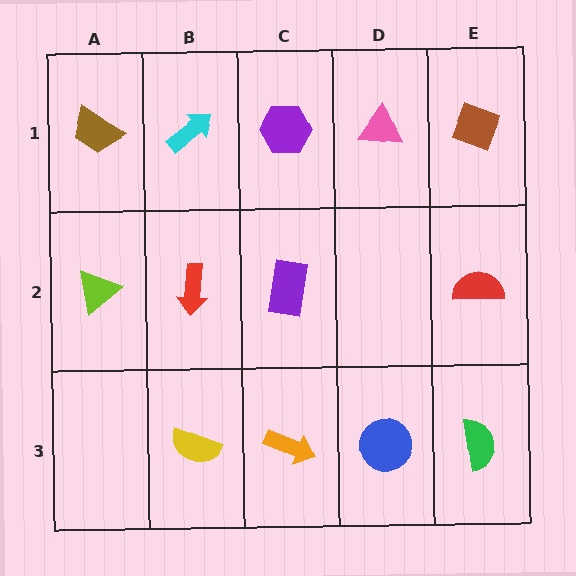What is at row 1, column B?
A cyan arrow.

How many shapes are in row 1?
5 shapes.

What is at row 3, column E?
A green semicircle.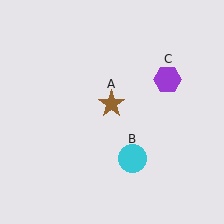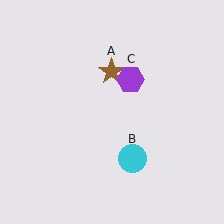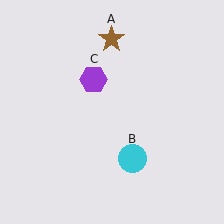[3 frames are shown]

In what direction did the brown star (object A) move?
The brown star (object A) moved up.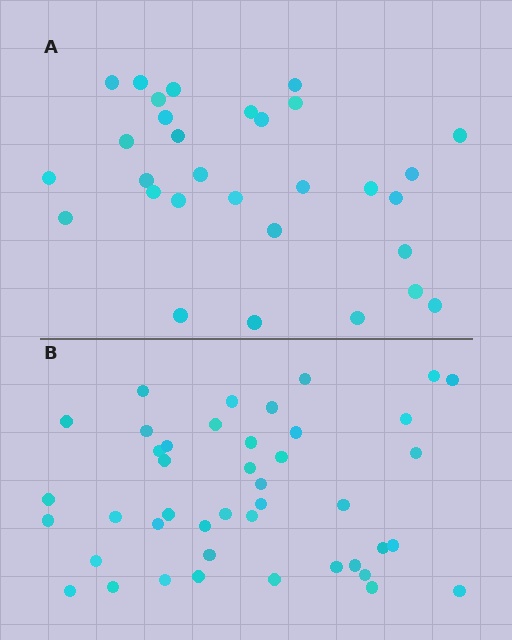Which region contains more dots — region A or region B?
Region B (the bottom region) has more dots.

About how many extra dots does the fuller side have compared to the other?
Region B has approximately 15 more dots than region A.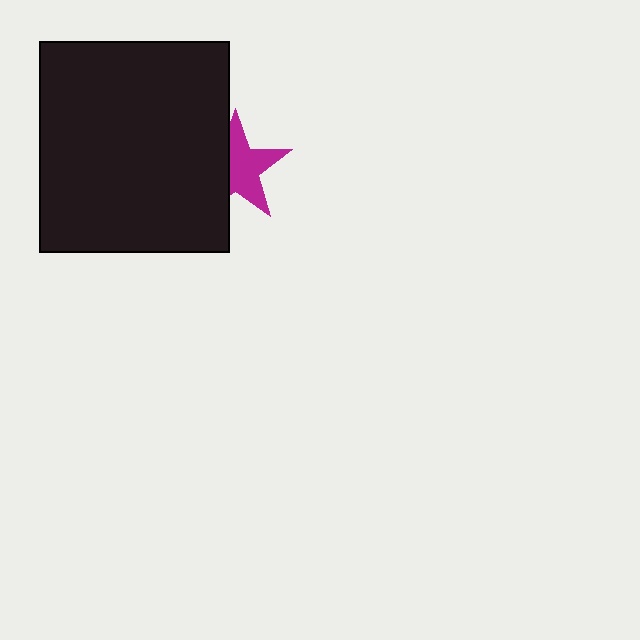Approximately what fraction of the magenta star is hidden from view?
Roughly 38% of the magenta star is hidden behind the black rectangle.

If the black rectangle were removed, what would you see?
You would see the complete magenta star.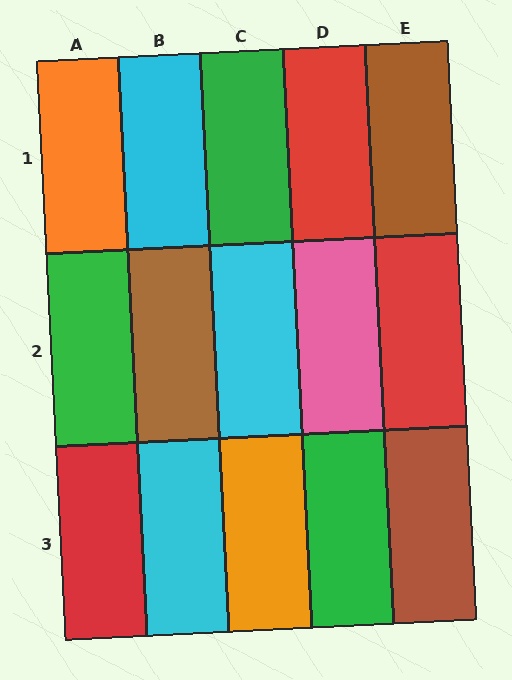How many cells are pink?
1 cell is pink.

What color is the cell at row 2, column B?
Brown.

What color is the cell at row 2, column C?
Cyan.